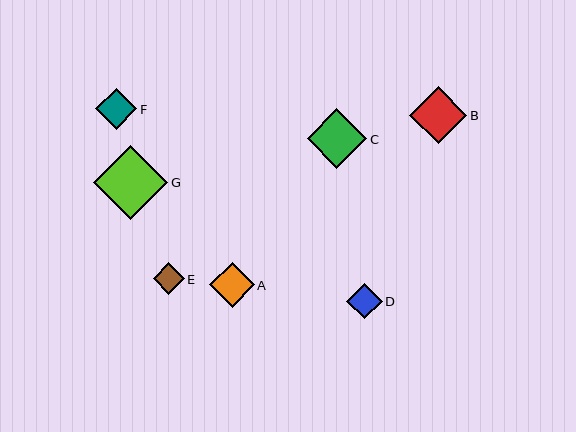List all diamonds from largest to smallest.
From largest to smallest: G, C, B, A, F, D, E.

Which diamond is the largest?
Diamond G is the largest with a size of approximately 74 pixels.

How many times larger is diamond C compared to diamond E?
Diamond C is approximately 1.9 times the size of diamond E.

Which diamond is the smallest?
Diamond E is the smallest with a size of approximately 31 pixels.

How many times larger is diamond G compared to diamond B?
Diamond G is approximately 1.3 times the size of diamond B.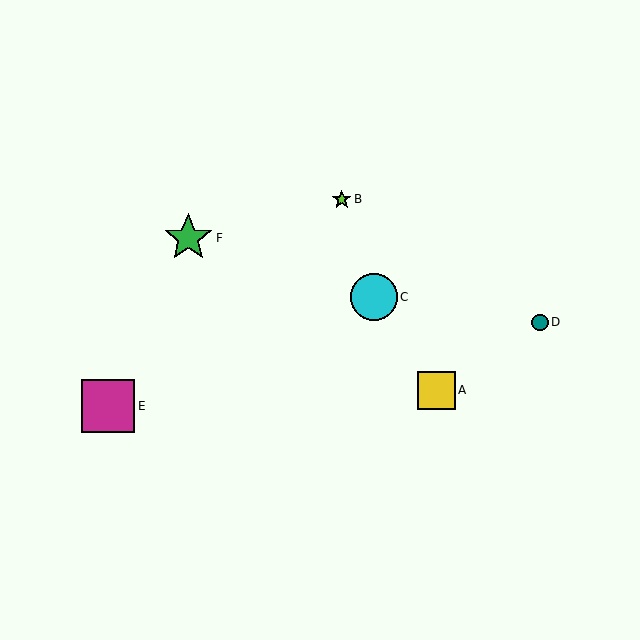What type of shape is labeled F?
Shape F is a green star.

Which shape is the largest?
The magenta square (labeled E) is the largest.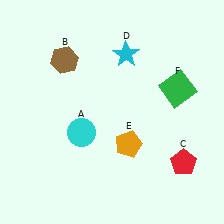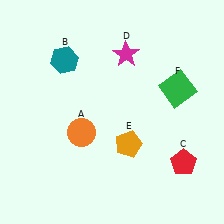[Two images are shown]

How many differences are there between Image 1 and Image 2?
There are 3 differences between the two images.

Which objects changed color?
A changed from cyan to orange. B changed from brown to teal. D changed from cyan to magenta.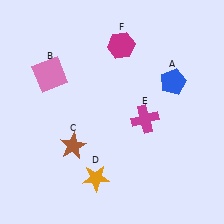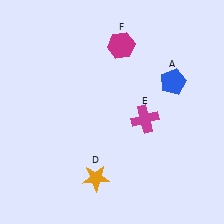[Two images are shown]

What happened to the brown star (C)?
The brown star (C) was removed in Image 2. It was in the bottom-left area of Image 1.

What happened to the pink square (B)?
The pink square (B) was removed in Image 2. It was in the top-left area of Image 1.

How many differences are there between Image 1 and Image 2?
There are 2 differences between the two images.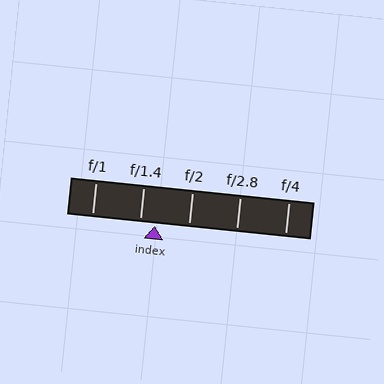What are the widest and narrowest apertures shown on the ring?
The widest aperture shown is f/1 and the narrowest is f/4.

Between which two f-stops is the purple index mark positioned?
The index mark is between f/1.4 and f/2.